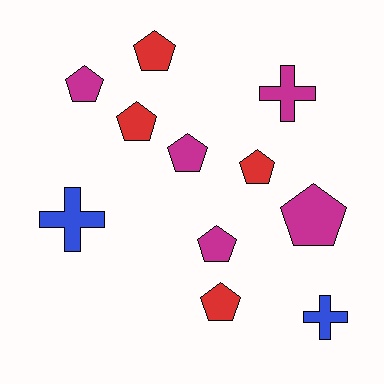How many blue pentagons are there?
There are no blue pentagons.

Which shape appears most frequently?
Pentagon, with 8 objects.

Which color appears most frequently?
Magenta, with 5 objects.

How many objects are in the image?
There are 11 objects.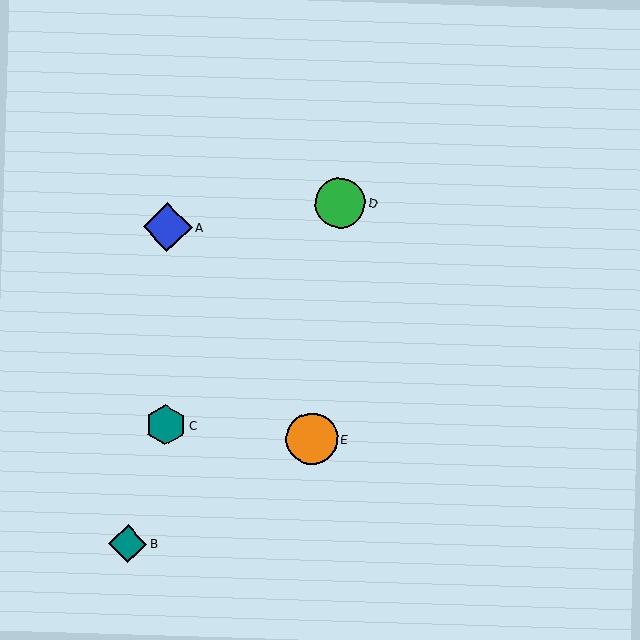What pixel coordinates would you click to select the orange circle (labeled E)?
Click at (312, 439) to select the orange circle E.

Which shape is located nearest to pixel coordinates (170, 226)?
The blue diamond (labeled A) at (168, 227) is nearest to that location.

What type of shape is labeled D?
Shape D is a green circle.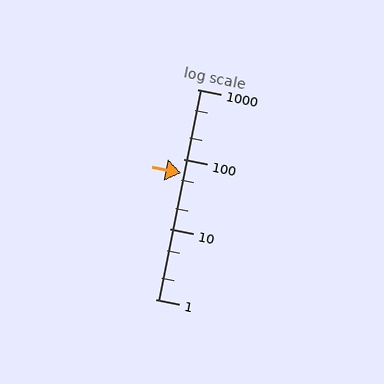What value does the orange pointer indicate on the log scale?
The pointer indicates approximately 64.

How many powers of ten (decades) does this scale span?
The scale spans 3 decades, from 1 to 1000.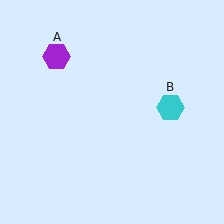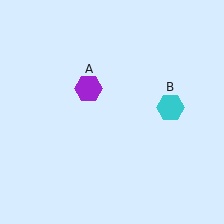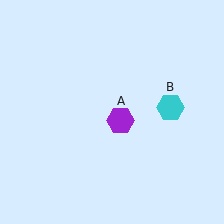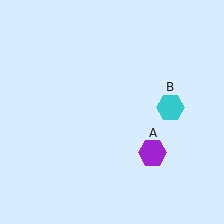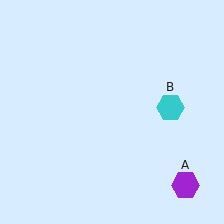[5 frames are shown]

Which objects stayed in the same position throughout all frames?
Cyan hexagon (object B) remained stationary.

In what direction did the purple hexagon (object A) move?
The purple hexagon (object A) moved down and to the right.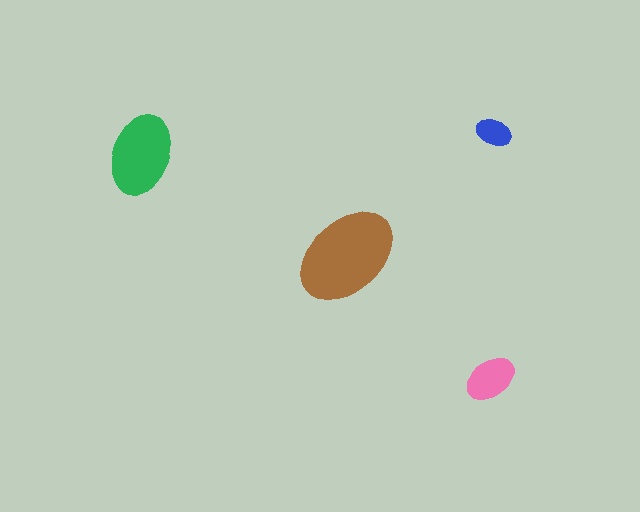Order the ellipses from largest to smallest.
the brown one, the green one, the pink one, the blue one.